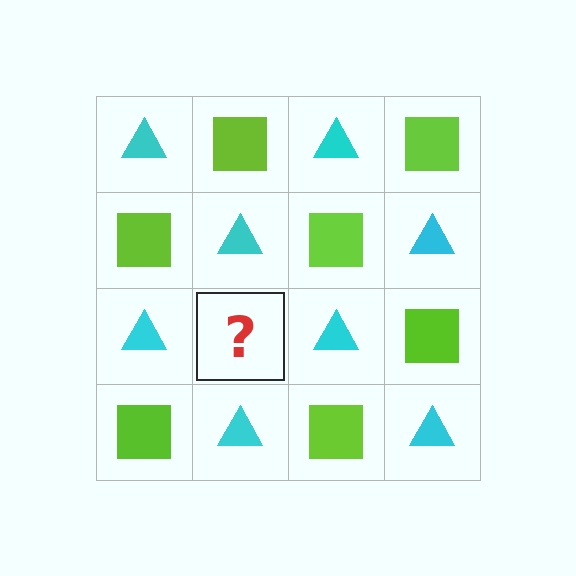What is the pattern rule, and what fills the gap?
The rule is that it alternates cyan triangle and lime square in a checkerboard pattern. The gap should be filled with a lime square.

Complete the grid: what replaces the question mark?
The question mark should be replaced with a lime square.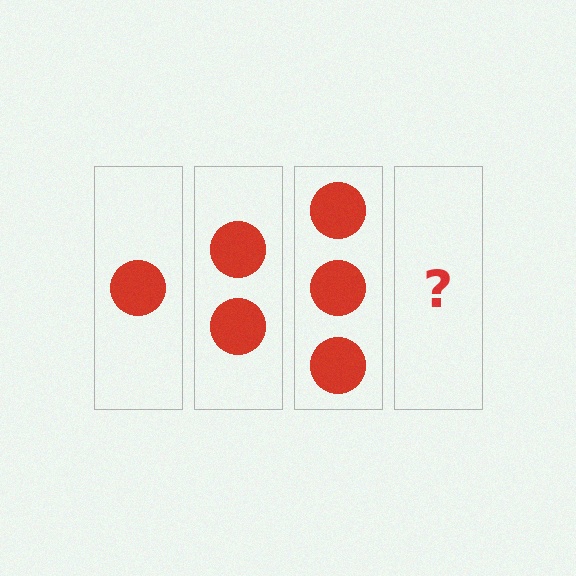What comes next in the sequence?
The next element should be 4 circles.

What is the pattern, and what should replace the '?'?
The pattern is that each step adds one more circle. The '?' should be 4 circles.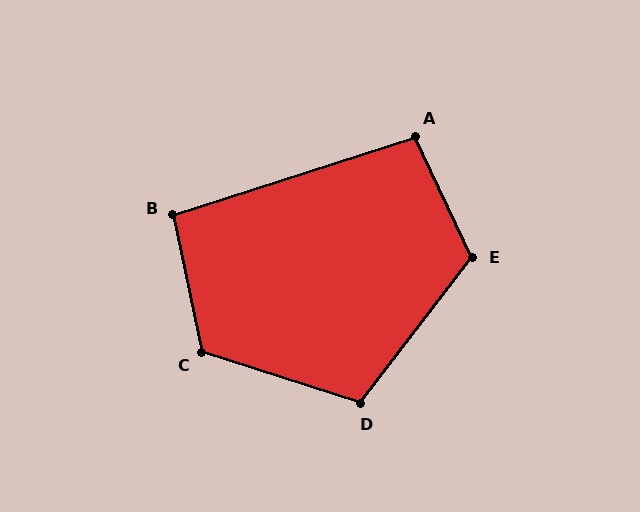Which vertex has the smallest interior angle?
B, at approximately 96 degrees.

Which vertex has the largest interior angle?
C, at approximately 120 degrees.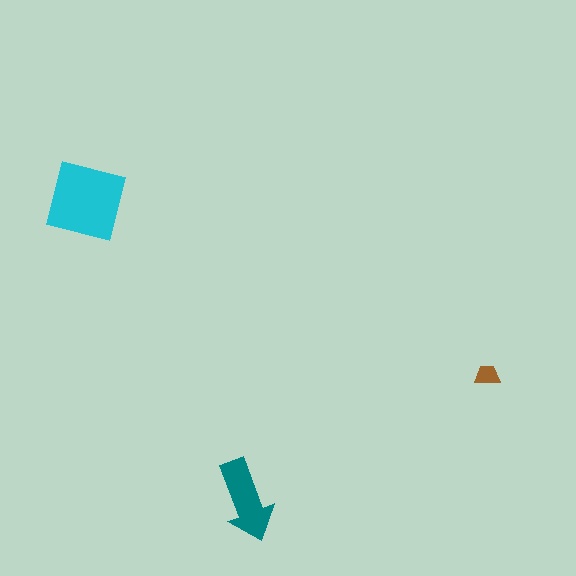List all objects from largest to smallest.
The cyan square, the teal arrow, the brown trapezoid.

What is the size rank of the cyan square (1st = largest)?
1st.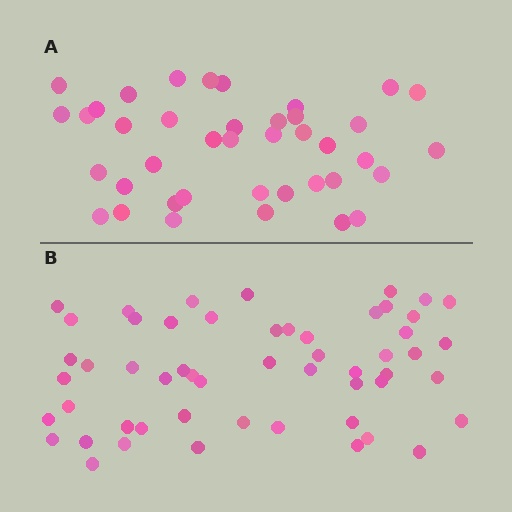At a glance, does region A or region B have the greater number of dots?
Region B (the bottom region) has more dots.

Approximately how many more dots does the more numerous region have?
Region B has approximately 15 more dots than region A.